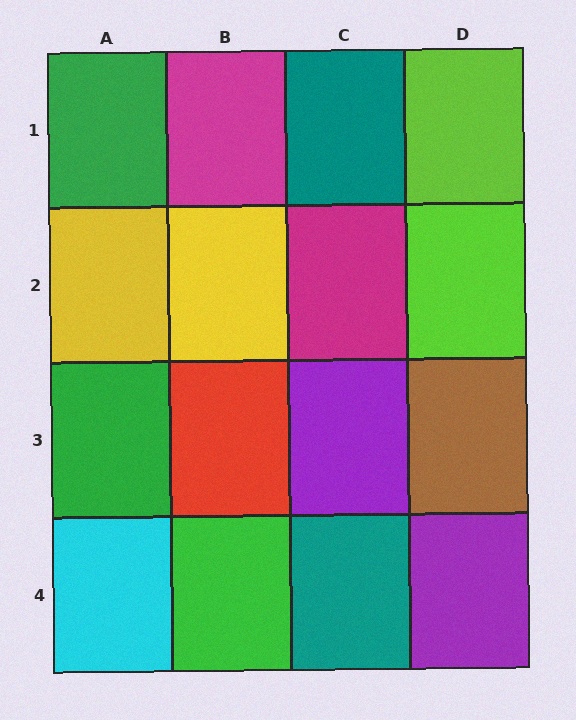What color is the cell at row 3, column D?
Brown.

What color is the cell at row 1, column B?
Magenta.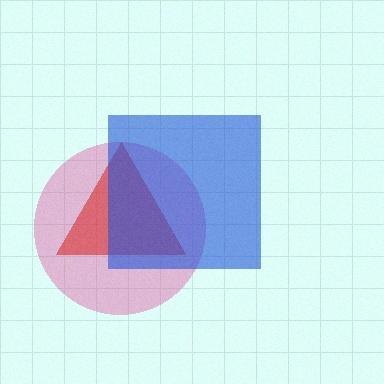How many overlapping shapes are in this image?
There are 3 overlapping shapes in the image.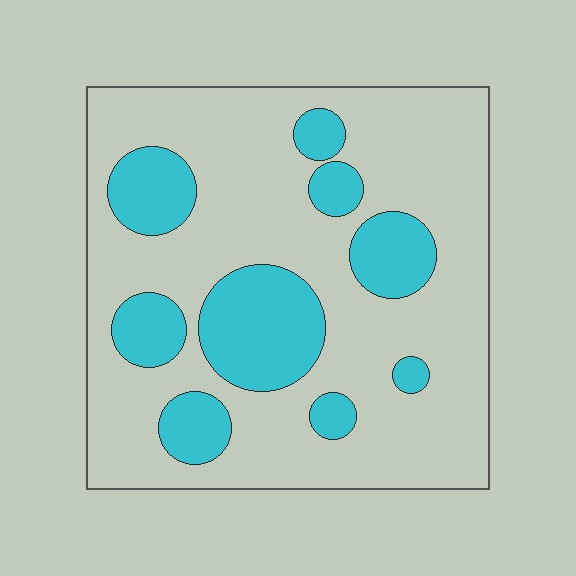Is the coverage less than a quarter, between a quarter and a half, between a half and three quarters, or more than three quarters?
Between a quarter and a half.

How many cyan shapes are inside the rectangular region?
9.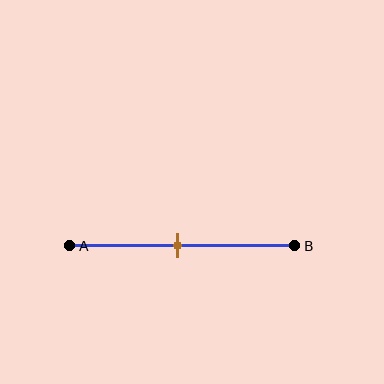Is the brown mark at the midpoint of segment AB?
Yes, the mark is approximately at the midpoint.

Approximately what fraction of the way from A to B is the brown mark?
The brown mark is approximately 50% of the way from A to B.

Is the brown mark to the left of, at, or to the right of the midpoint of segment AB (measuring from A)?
The brown mark is approximately at the midpoint of segment AB.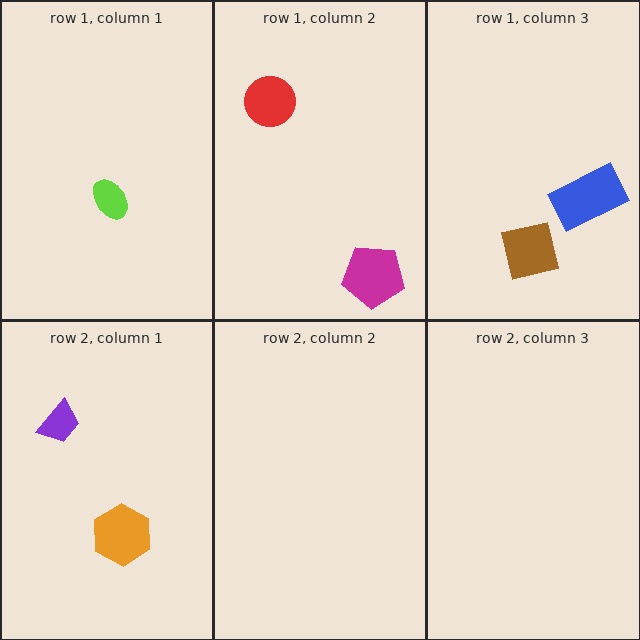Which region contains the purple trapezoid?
The row 2, column 1 region.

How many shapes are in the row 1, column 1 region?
1.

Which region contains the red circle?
The row 1, column 2 region.